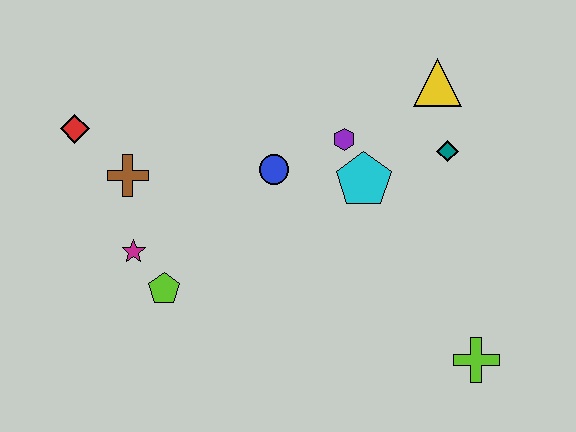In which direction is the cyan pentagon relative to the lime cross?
The cyan pentagon is above the lime cross.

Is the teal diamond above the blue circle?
Yes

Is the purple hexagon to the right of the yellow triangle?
No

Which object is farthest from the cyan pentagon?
The red diamond is farthest from the cyan pentagon.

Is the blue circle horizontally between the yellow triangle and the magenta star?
Yes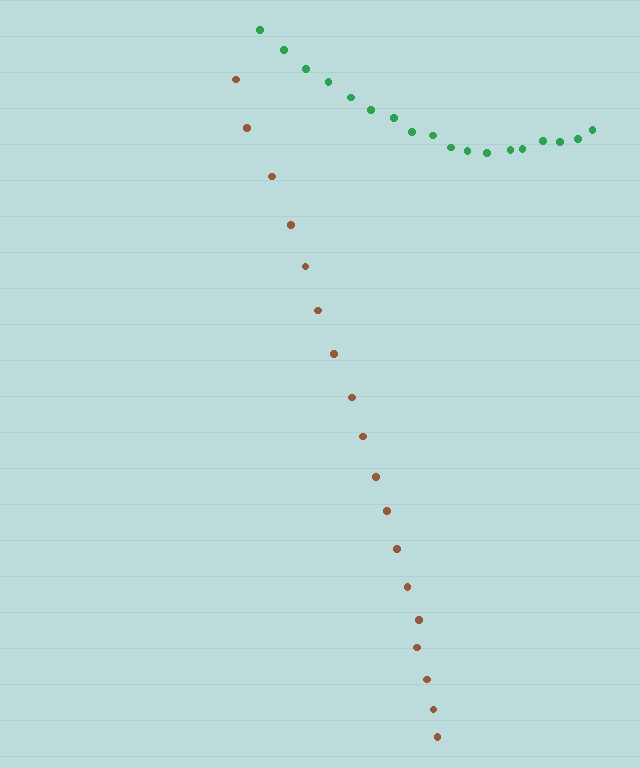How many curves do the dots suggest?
There are 2 distinct paths.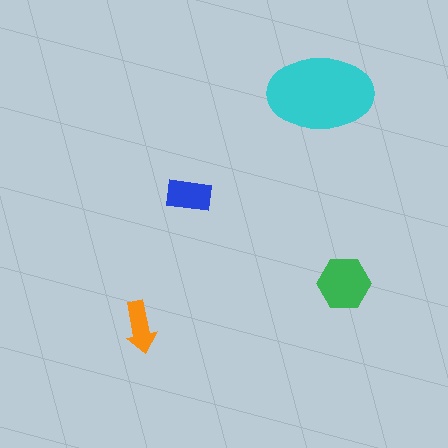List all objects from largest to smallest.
The cyan ellipse, the green hexagon, the blue rectangle, the orange arrow.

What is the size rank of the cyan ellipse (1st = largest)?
1st.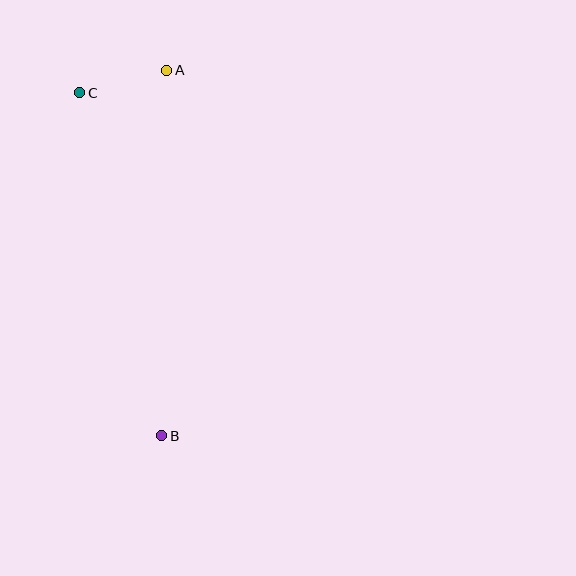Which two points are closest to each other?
Points A and C are closest to each other.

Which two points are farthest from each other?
Points A and B are farthest from each other.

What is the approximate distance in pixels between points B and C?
The distance between B and C is approximately 353 pixels.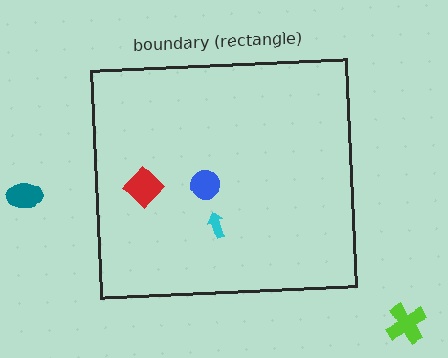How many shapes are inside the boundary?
3 inside, 2 outside.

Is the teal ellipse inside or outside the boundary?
Outside.